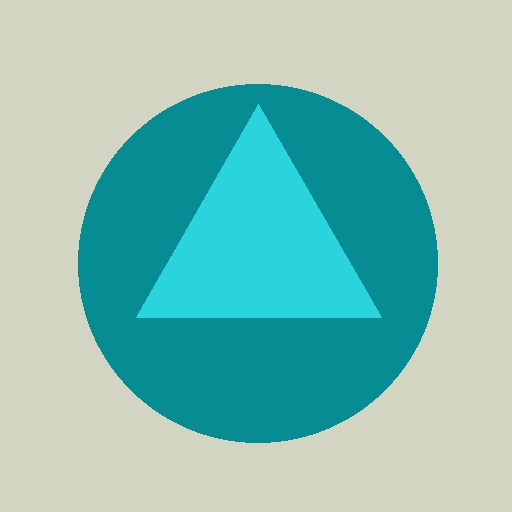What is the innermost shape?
The cyan triangle.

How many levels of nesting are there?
2.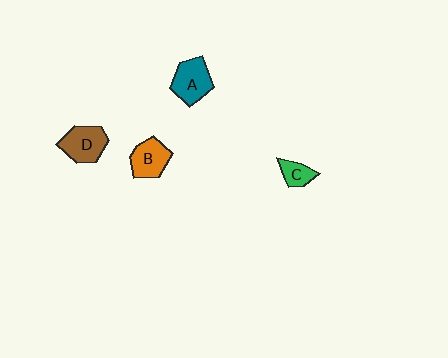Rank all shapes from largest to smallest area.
From largest to smallest: A (teal), D (brown), B (orange), C (green).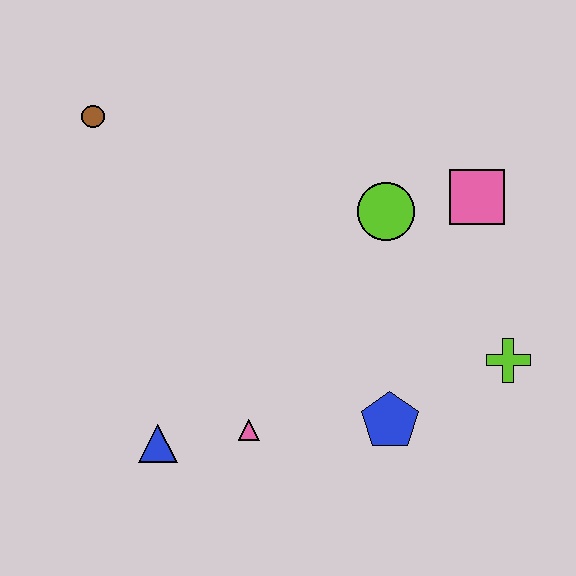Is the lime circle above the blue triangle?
Yes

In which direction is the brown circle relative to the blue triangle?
The brown circle is above the blue triangle.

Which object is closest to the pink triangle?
The blue triangle is closest to the pink triangle.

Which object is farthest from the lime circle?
The blue triangle is farthest from the lime circle.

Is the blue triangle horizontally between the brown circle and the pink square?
Yes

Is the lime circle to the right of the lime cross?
No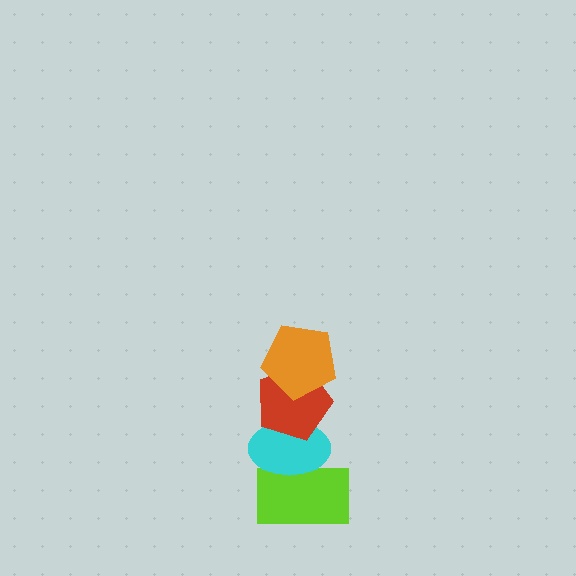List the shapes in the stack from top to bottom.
From top to bottom: the orange pentagon, the red pentagon, the cyan ellipse, the lime rectangle.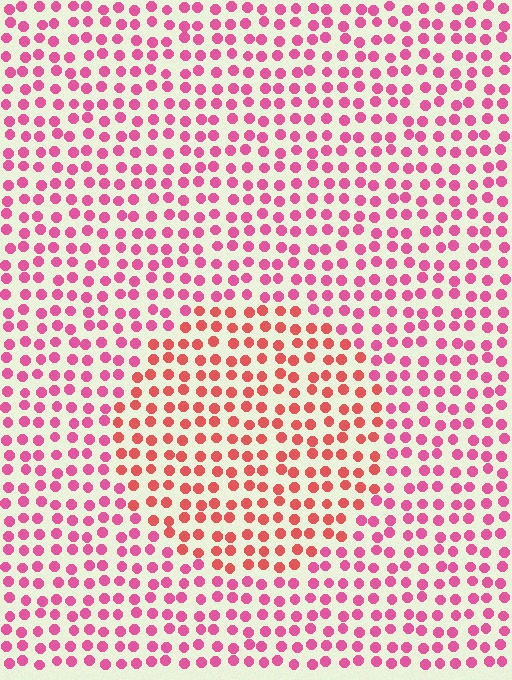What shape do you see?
I see a circle.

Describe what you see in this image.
The image is filled with small pink elements in a uniform arrangement. A circle-shaped region is visible where the elements are tinted to a slightly different hue, forming a subtle color boundary.